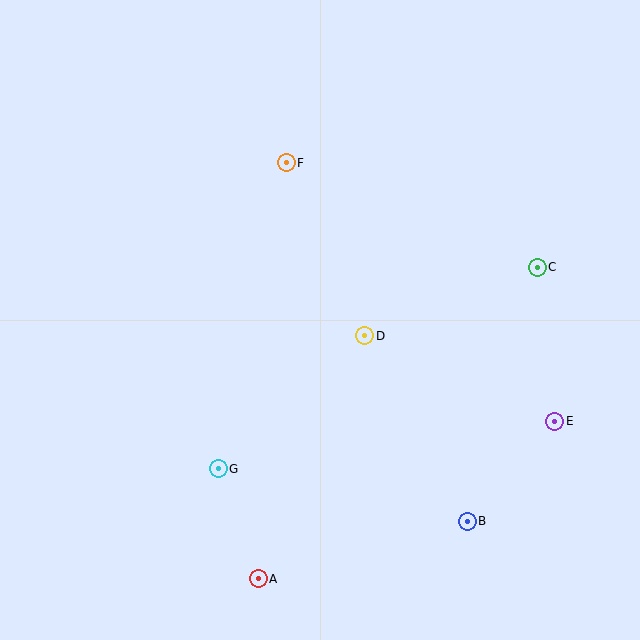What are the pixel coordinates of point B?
Point B is at (467, 521).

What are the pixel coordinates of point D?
Point D is at (365, 336).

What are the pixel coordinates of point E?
Point E is at (555, 421).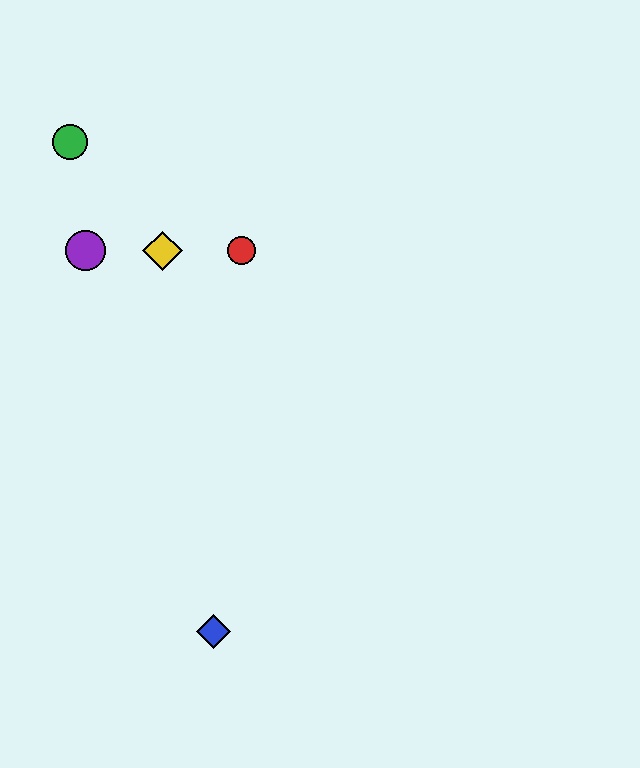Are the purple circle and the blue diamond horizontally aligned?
No, the purple circle is at y≈251 and the blue diamond is at y≈631.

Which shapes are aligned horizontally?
The red circle, the yellow diamond, the purple circle are aligned horizontally.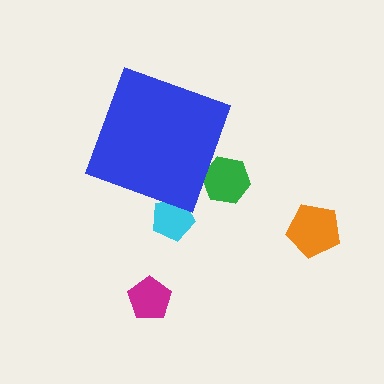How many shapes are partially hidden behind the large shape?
2 shapes are partially hidden.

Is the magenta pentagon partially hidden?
No, the magenta pentagon is fully visible.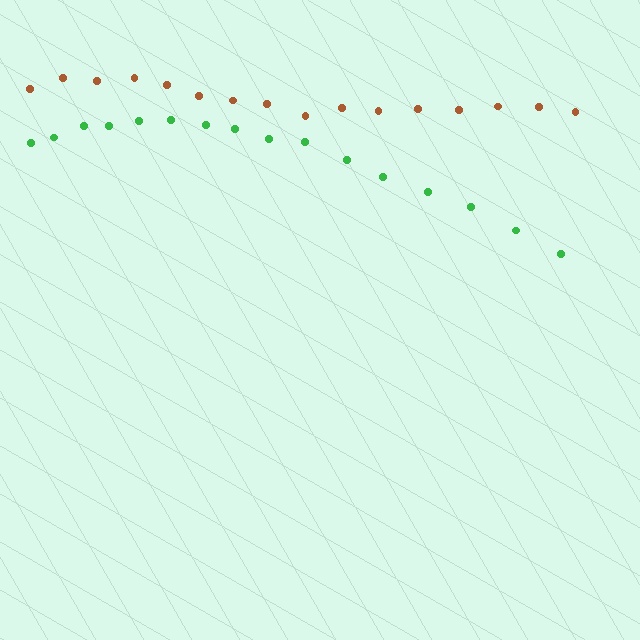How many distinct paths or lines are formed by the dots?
There are 2 distinct paths.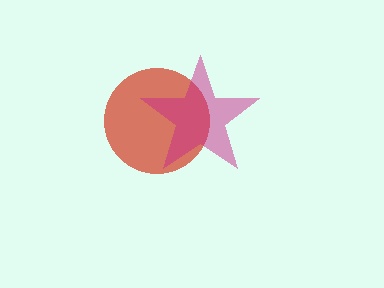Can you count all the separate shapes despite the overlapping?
Yes, there are 2 separate shapes.